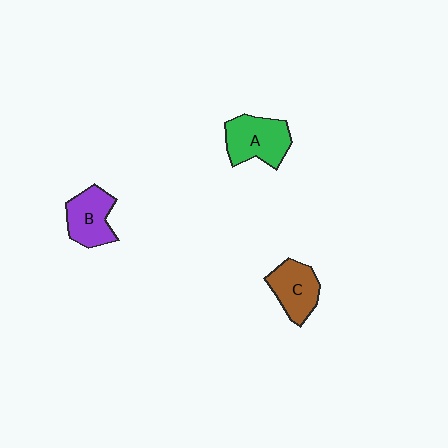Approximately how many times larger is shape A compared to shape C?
Approximately 1.2 times.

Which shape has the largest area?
Shape A (green).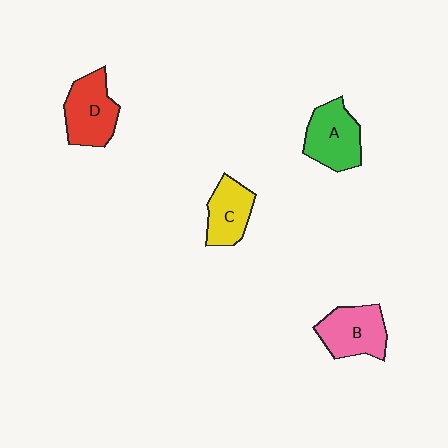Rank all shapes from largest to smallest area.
From largest to smallest: D (red), A (green), B (pink), C (yellow).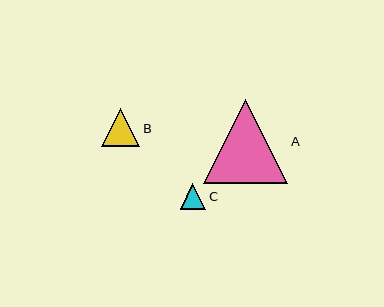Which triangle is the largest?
Triangle A is the largest with a size of approximately 84 pixels.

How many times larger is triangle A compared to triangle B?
Triangle A is approximately 2.2 times the size of triangle B.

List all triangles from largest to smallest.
From largest to smallest: A, B, C.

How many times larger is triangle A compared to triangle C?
Triangle A is approximately 3.3 times the size of triangle C.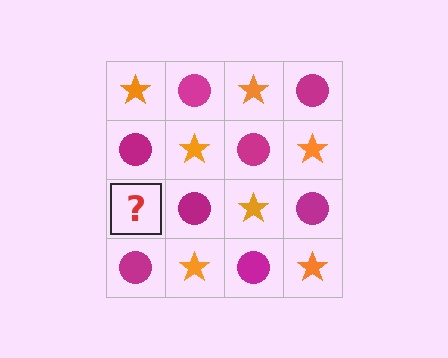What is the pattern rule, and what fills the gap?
The rule is that it alternates orange star and magenta circle in a checkerboard pattern. The gap should be filled with an orange star.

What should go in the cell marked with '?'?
The missing cell should contain an orange star.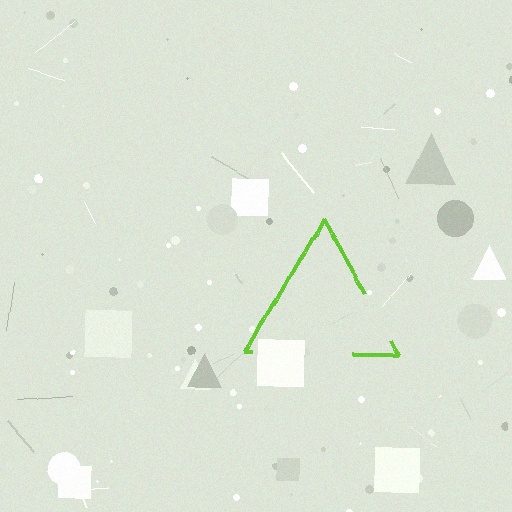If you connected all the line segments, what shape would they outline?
They would outline a triangle.